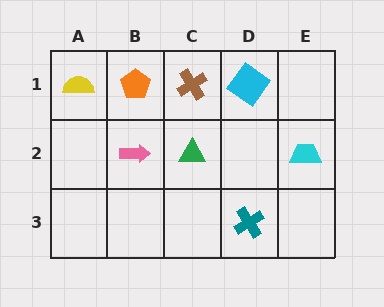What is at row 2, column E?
A cyan trapezoid.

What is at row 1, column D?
A cyan diamond.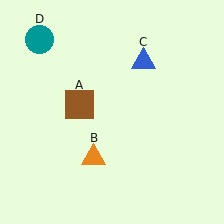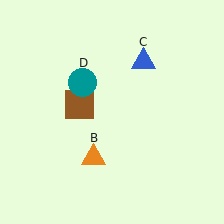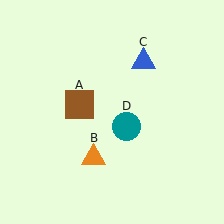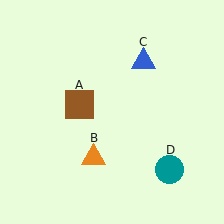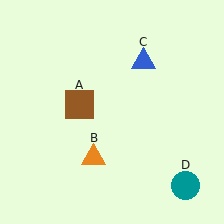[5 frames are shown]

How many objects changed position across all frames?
1 object changed position: teal circle (object D).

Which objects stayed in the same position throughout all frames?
Brown square (object A) and orange triangle (object B) and blue triangle (object C) remained stationary.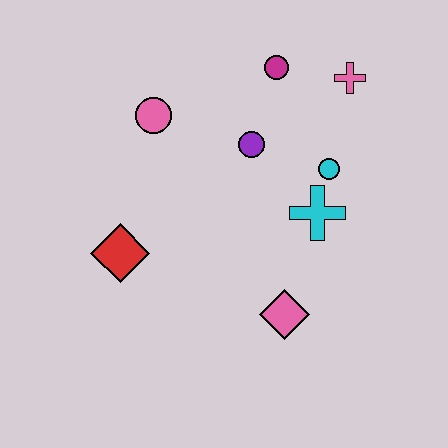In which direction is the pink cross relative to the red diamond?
The pink cross is to the right of the red diamond.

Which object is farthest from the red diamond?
The pink cross is farthest from the red diamond.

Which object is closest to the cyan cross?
The cyan circle is closest to the cyan cross.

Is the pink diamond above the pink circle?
No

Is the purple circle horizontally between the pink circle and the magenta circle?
Yes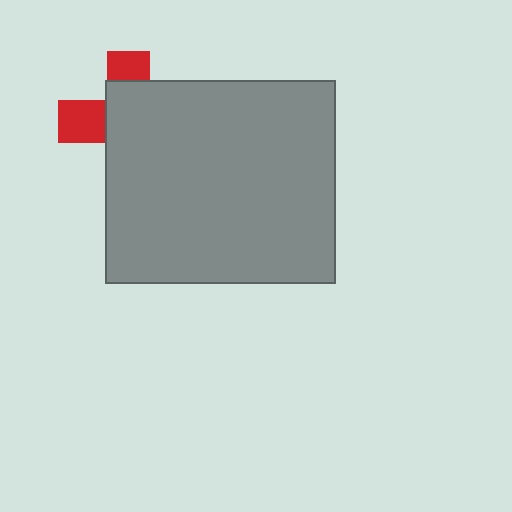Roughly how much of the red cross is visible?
A small part of it is visible (roughly 32%).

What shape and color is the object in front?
The object in front is a gray rectangle.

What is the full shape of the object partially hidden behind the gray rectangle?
The partially hidden object is a red cross.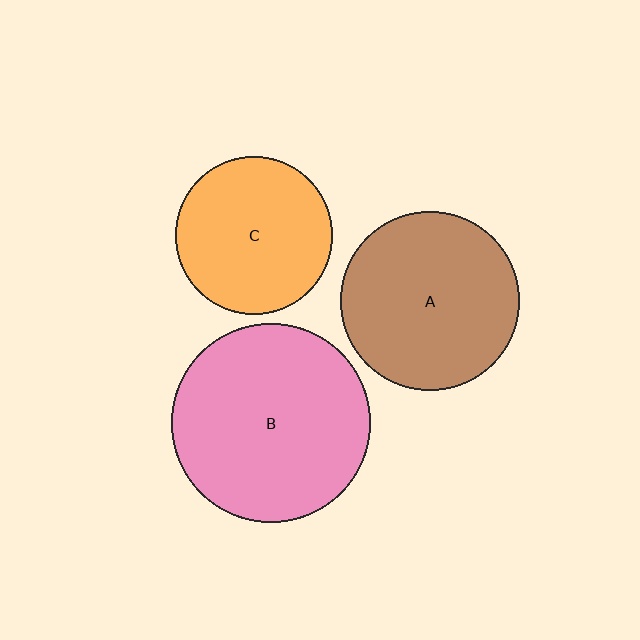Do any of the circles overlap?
No, none of the circles overlap.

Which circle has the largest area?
Circle B (pink).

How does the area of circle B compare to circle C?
Approximately 1.6 times.